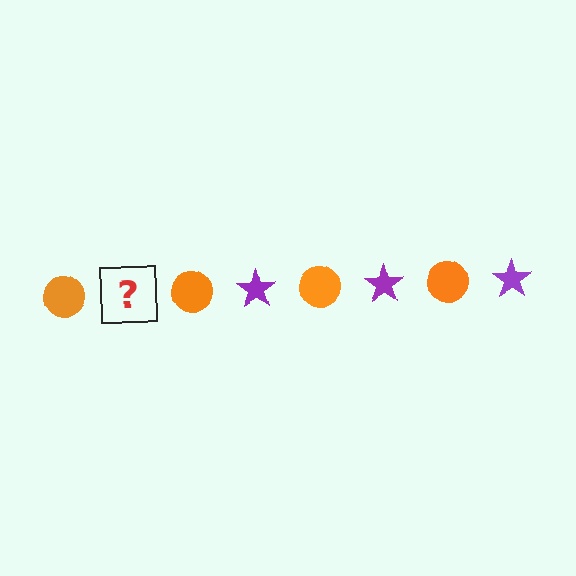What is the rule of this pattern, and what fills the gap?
The rule is that the pattern alternates between orange circle and purple star. The gap should be filled with a purple star.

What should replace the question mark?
The question mark should be replaced with a purple star.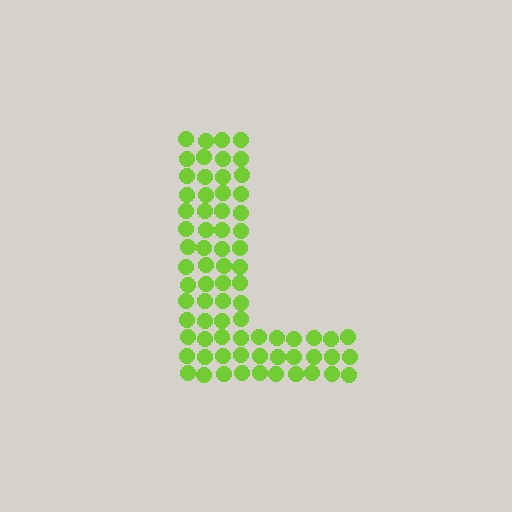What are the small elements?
The small elements are circles.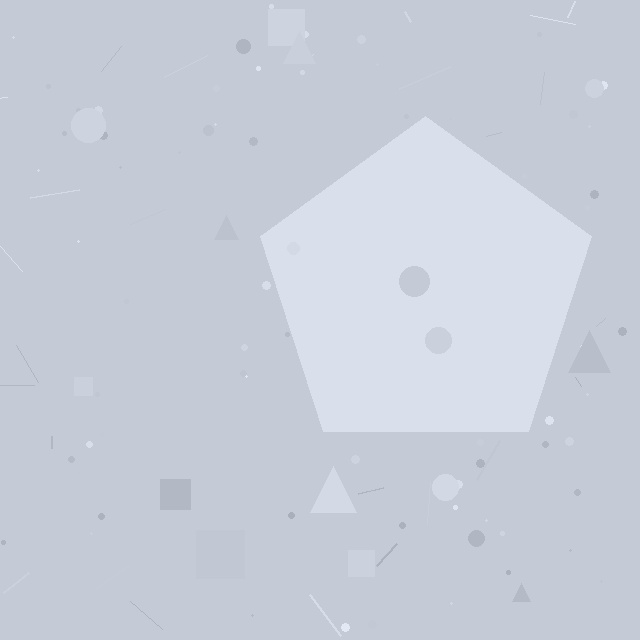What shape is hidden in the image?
A pentagon is hidden in the image.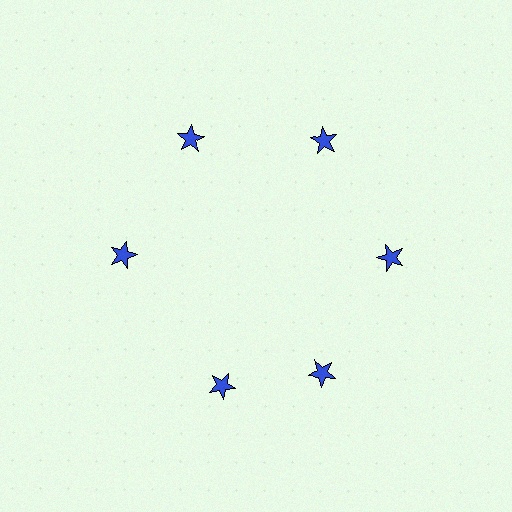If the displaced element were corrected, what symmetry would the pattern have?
It would have 6-fold rotational symmetry — the pattern would map onto itself every 60 degrees.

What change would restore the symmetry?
The symmetry would be restored by rotating it back into even spacing with its neighbors so that all 6 stars sit at equal angles and equal distance from the center.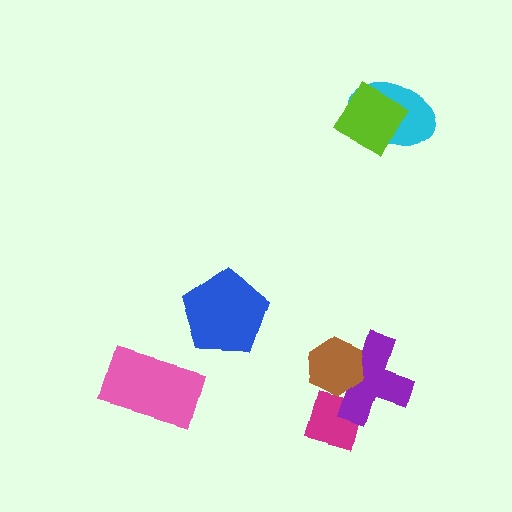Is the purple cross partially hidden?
Yes, it is partially covered by another shape.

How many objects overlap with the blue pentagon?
0 objects overlap with the blue pentagon.